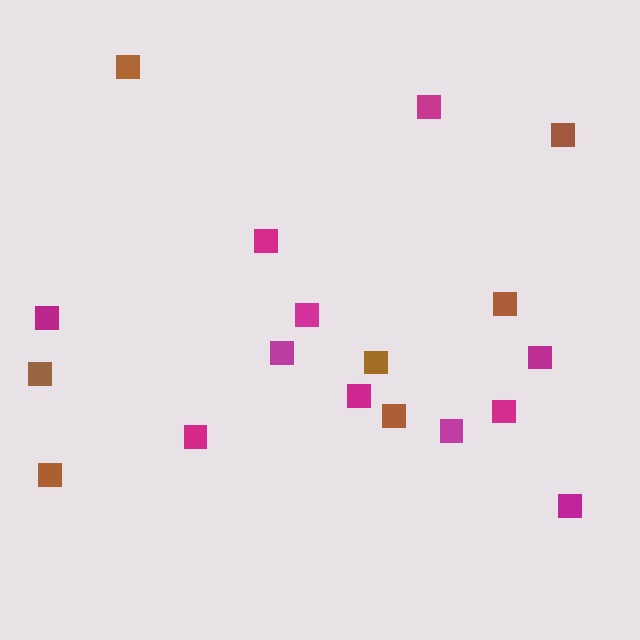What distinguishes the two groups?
There are 2 groups: one group of magenta squares (11) and one group of brown squares (7).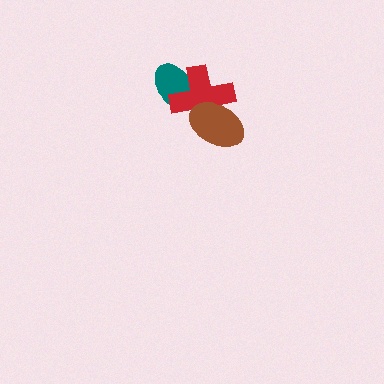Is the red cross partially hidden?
Yes, it is partially covered by another shape.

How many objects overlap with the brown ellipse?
1 object overlaps with the brown ellipse.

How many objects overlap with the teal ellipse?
1 object overlaps with the teal ellipse.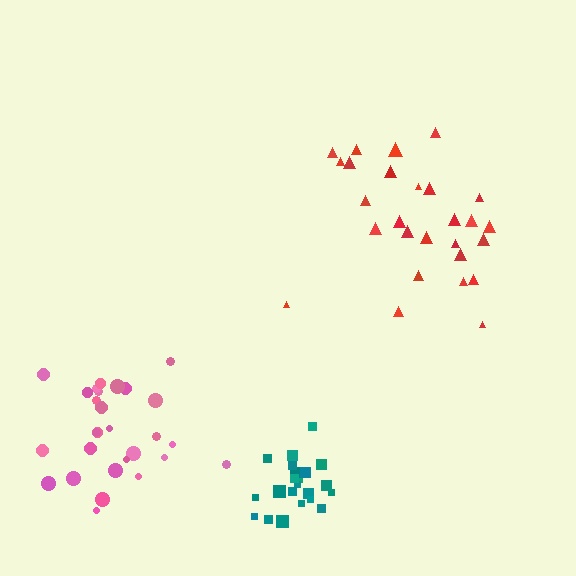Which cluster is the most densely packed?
Teal.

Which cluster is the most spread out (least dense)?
Red.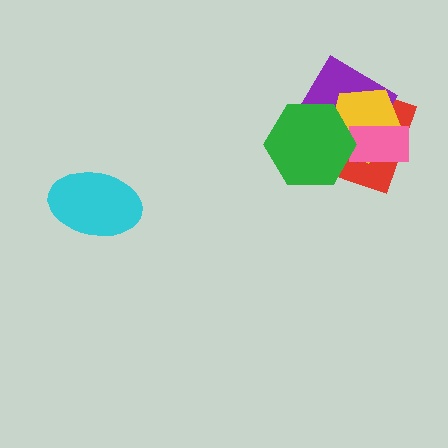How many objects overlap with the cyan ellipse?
0 objects overlap with the cyan ellipse.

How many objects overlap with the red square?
4 objects overlap with the red square.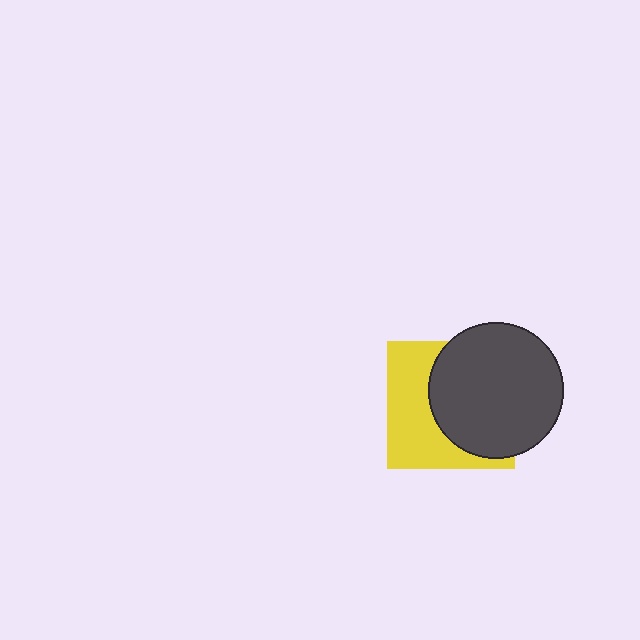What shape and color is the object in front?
The object in front is a dark gray circle.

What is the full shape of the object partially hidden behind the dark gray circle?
The partially hidden object is a yellow square.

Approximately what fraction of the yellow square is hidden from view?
Roughly 55% of the yellow square is hidden behind the dark gray circle.